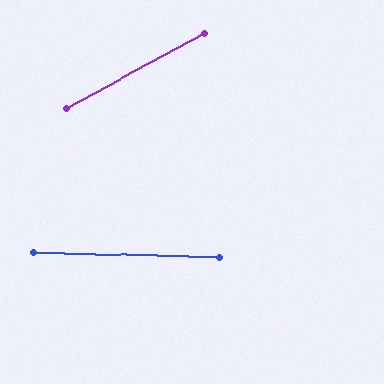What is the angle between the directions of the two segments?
Approximately 30 degrees.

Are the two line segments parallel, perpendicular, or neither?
Neither parallel nor perpendicular — they differ by about 30°.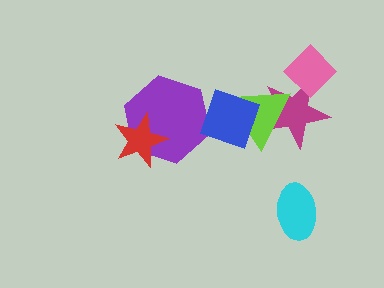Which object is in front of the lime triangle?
The blue diamond is in front of the lime triangle.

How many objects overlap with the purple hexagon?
2 objects overlap with the purple hexagon.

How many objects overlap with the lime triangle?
2 objects overlap with the lime triangle.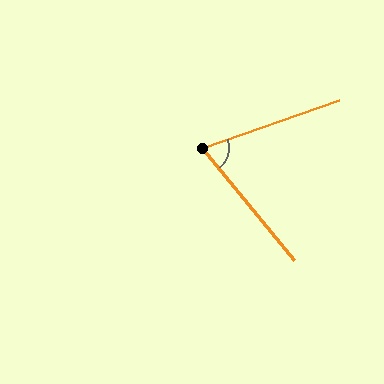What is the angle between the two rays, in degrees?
Approximately 70 degrees.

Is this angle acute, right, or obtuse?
It is acute.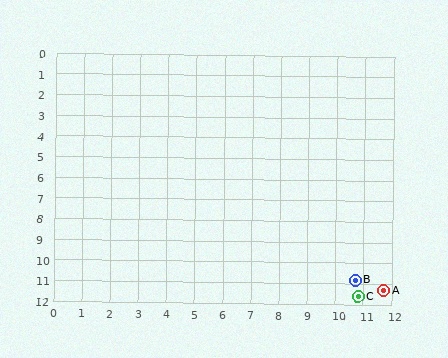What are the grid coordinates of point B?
Point B is at approximately (10.7, 10.8).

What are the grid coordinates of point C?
Point C is at approximately (10.8, 11.6).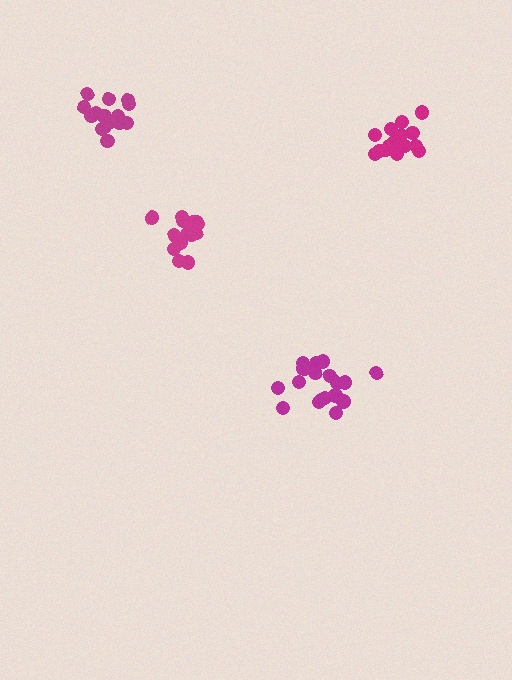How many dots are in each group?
Group 1: 15 dots, Group 2: 17 dots, Group 3: 18 dots, Group 4: 15 dots (65 total).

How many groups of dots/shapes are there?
There are 4 groups.